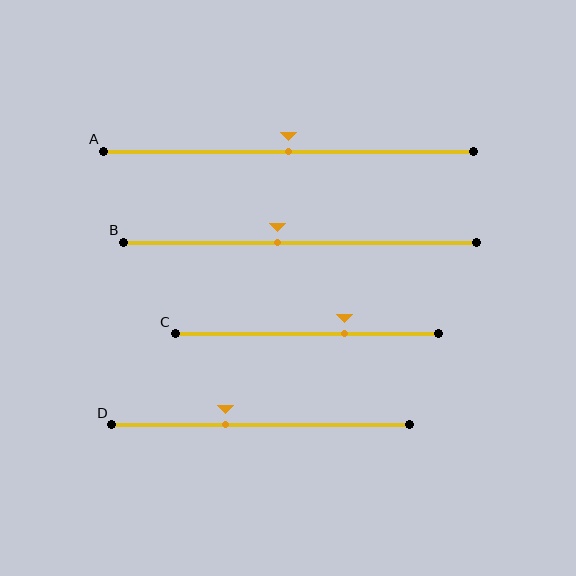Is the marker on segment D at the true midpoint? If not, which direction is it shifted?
No, the marker on segment D is shifted to the left by about 12% of the segment length.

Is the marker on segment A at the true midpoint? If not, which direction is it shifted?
Yes, the marker on segment A is at the true midpoint.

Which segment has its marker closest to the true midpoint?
Segment A has its marker closest to the true midpoint.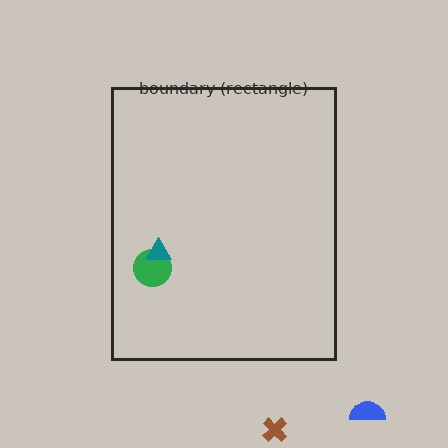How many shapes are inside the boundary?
2 inside, 2 outside.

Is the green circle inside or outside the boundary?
Inside.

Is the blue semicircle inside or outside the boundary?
Outside.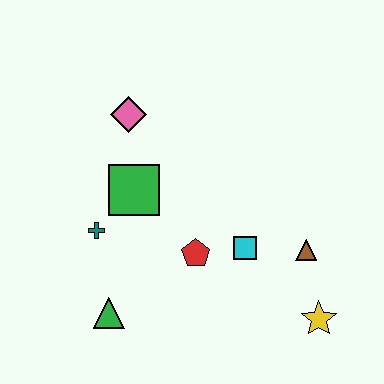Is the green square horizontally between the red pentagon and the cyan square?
No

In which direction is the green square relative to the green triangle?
The green square is above the green triangle.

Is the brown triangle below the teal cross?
Yes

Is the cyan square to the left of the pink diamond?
No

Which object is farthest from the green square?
The yellow star is farthest from the green square.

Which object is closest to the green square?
The teal cross is closest to the green square.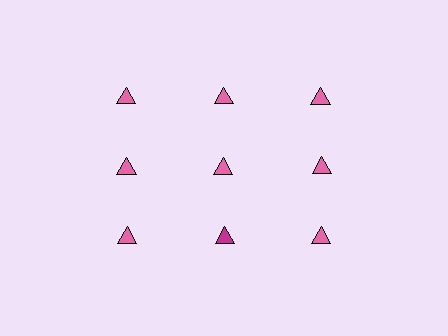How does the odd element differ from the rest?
It has a different color: magenta instead of pink.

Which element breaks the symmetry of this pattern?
The magenta triangle in the third row, second from left column breaks the symmetry. All other shapes are pink triangles.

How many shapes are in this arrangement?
There are 9 shapes arranged in a grid pattern.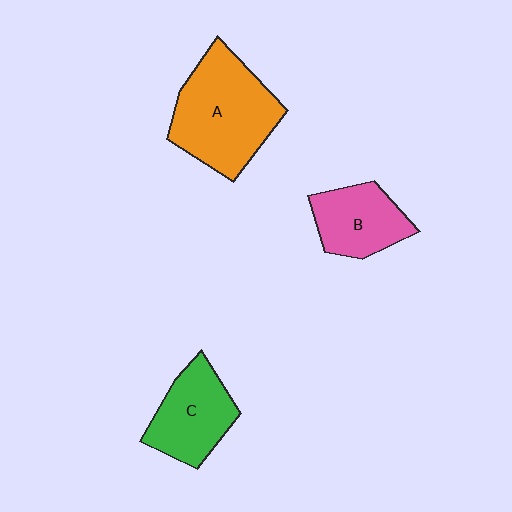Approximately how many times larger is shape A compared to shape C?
Approximately 1.5 times.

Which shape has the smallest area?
Shape B (pink).